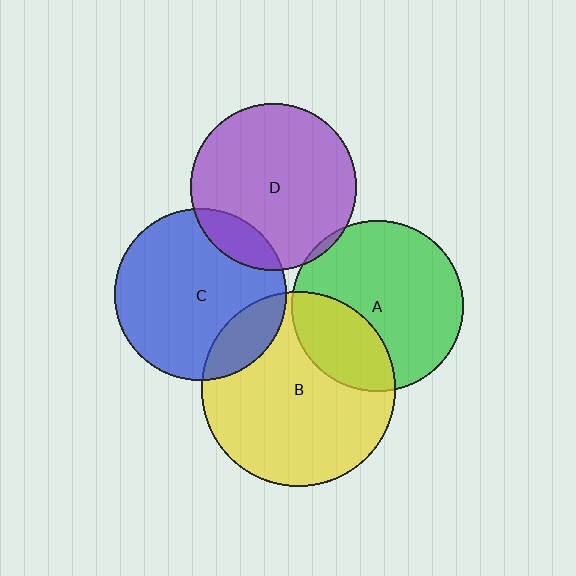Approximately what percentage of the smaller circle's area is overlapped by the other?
Approximately 5%.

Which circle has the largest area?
Circle B (yellow).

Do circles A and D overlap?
Yes.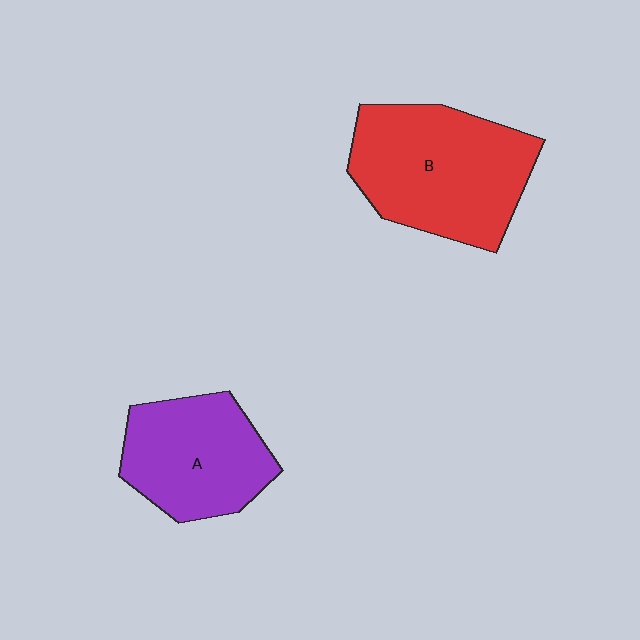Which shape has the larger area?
Shape B (red).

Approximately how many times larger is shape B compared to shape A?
Approximately 1.3 times.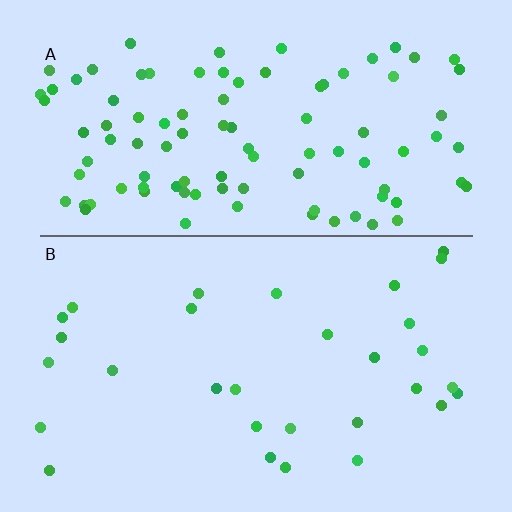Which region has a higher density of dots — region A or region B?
A (the top).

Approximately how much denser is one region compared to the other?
Approximately 3.3× — region A over region B.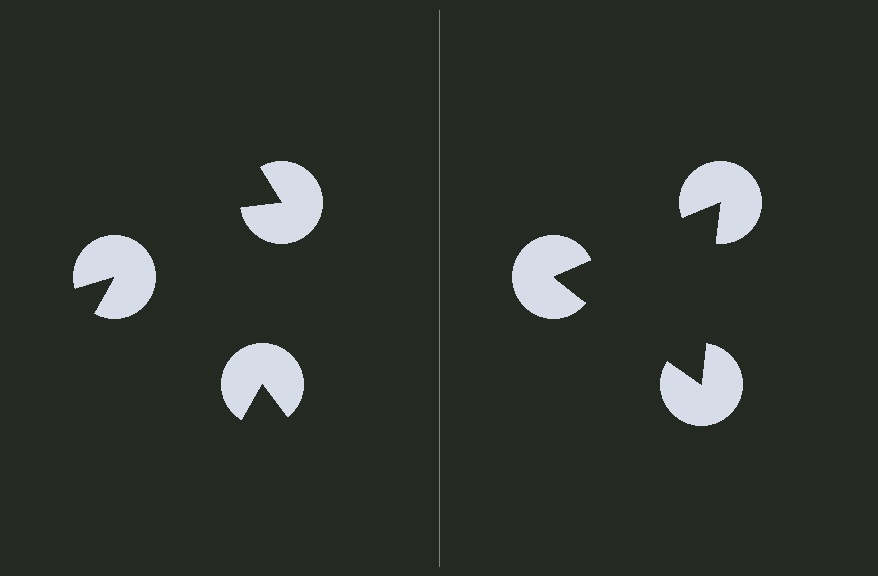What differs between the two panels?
The pac-man discs are positioned identically on both sides; only the wedge orientations differ. On the right they align to a triangle; on the left they are misaligned.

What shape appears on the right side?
An illusory triangle.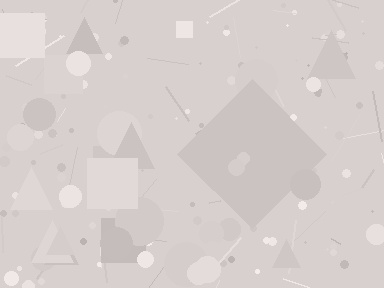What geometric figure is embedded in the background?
A diamond is embedded in the background.